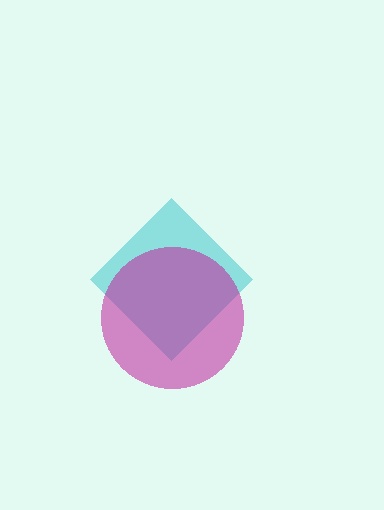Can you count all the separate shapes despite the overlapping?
Yes, there are 2 separate shapes.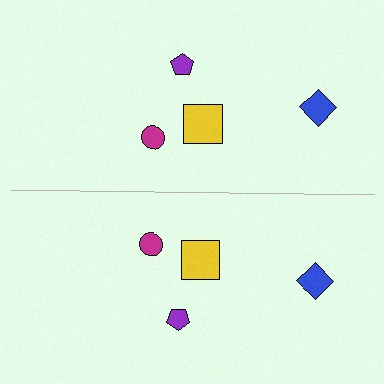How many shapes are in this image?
There are 8 shapes in this image.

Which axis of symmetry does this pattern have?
The pattern has a horizontal axis of symmetry running through the center of the image.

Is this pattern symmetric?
Yes, this pattern has bilateral (reflection) symmetry.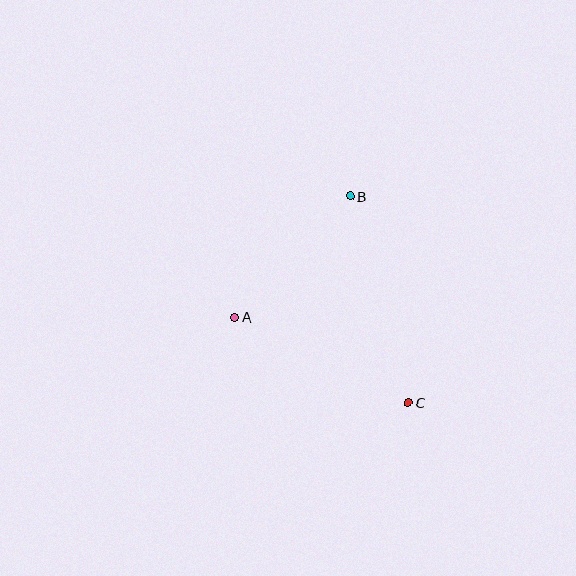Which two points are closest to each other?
Points A and B are closest to each other.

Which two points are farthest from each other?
Points B and C are farthest from each other.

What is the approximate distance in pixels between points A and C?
The distance between A and C is approximately 194 pixels.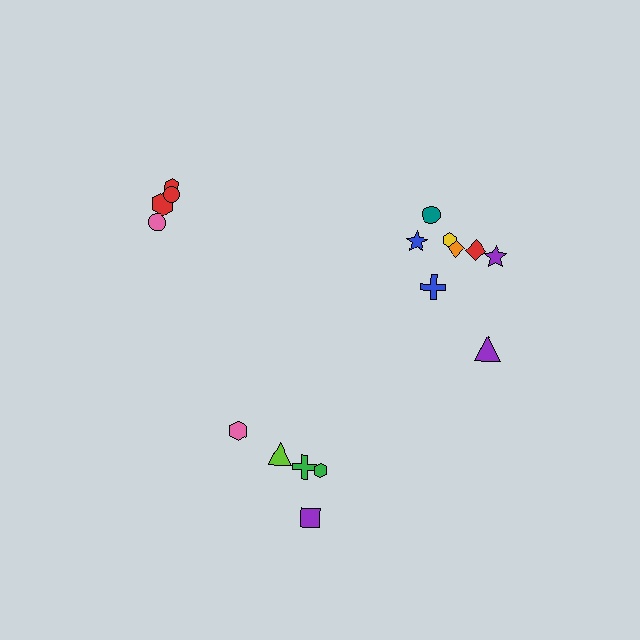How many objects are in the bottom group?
There are 5 objects.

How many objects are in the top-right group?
There are 8 objects.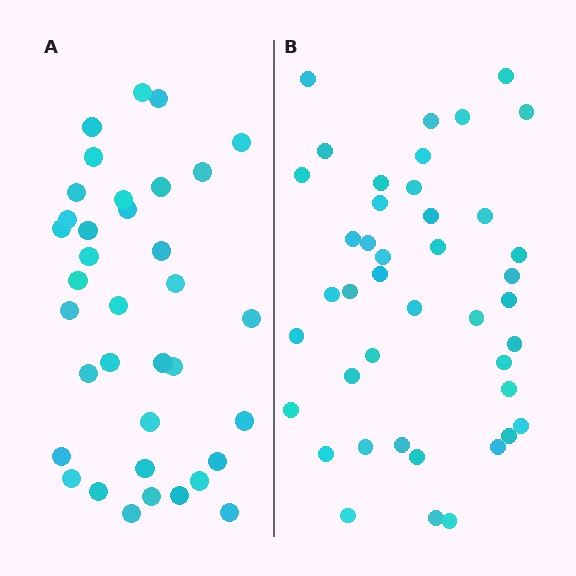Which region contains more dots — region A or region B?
Region B (the right region) has more dots.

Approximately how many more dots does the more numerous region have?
Region B has about 6 more dots than region A.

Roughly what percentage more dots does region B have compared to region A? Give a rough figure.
About 15% more.